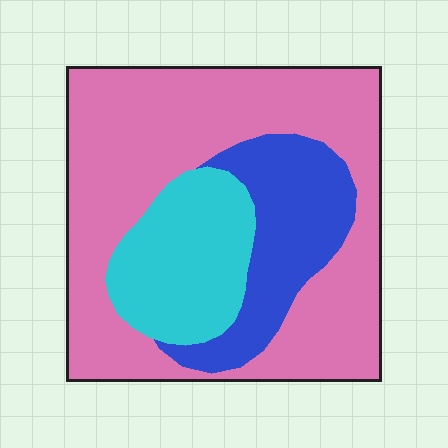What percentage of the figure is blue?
Blue covers roughly 20% of the figure.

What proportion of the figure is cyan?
Cyan covers about 20% of the figure.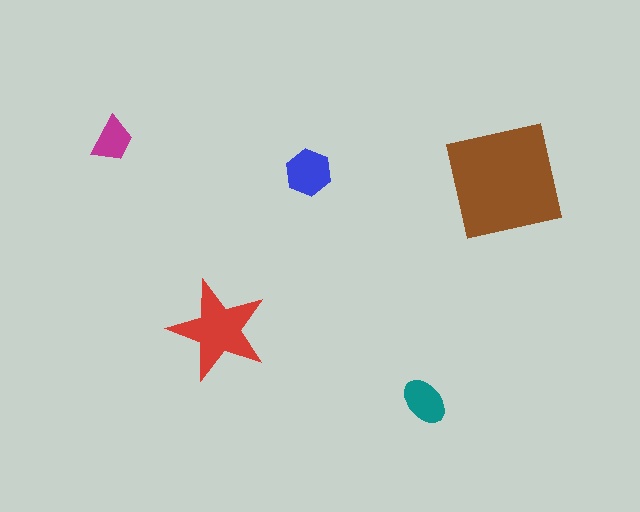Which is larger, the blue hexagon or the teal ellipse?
The blue hexagon.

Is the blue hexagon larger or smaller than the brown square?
Smaller.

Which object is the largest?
The brown square.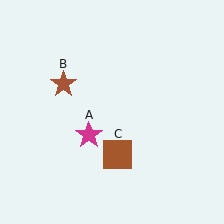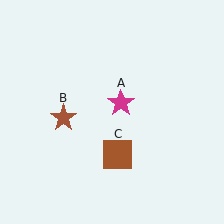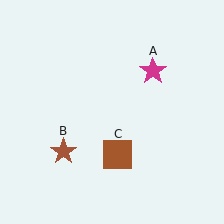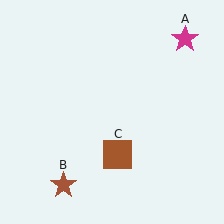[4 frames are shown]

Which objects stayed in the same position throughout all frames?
Brown square (object C) remained stationary.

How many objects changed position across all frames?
2 objects changed position: magenta star (object A), brown star (object B).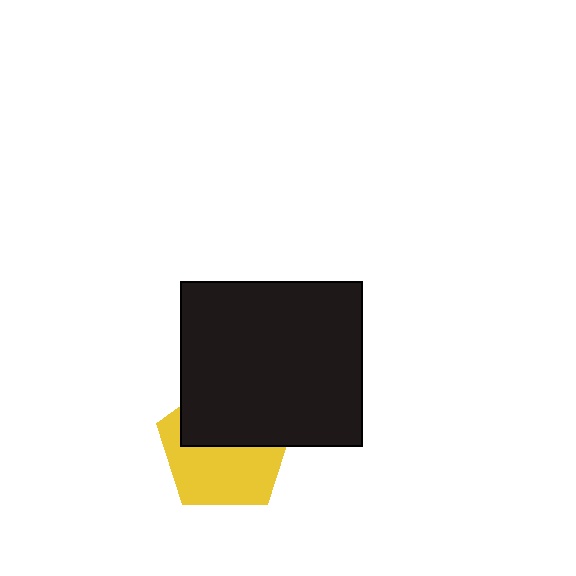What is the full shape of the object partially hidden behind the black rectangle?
The partially hidden object is a yellow pentagon.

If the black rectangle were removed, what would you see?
You would see the complete yellow pentagon.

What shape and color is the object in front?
The object in front is a black rectangle.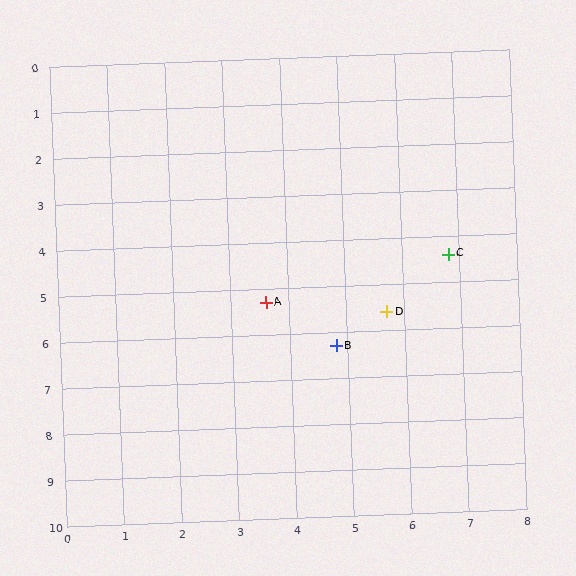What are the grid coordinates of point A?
Point A is at approximately (3.6, 5.3).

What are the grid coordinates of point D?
Point D is at approximately (5.7, 5.6).